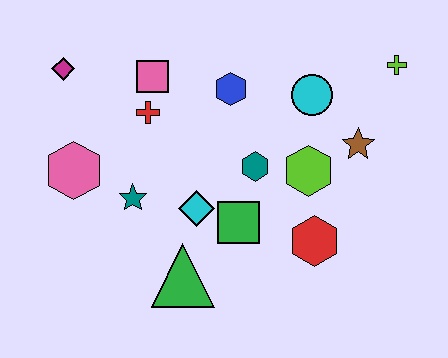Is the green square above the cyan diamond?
No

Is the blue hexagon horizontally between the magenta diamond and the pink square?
No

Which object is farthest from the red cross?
The lime cross is farthest from the red cross.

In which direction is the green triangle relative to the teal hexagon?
The green triangle is below the teal hexagon.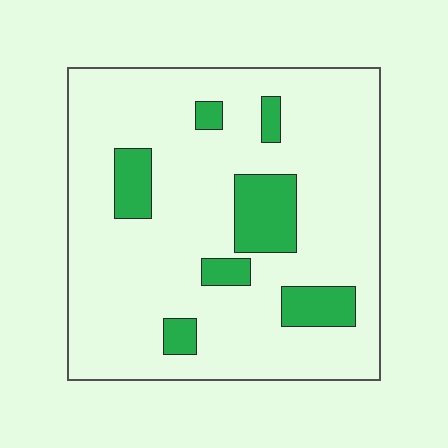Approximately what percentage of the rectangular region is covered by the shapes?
Approximately 15%.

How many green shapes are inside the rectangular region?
7.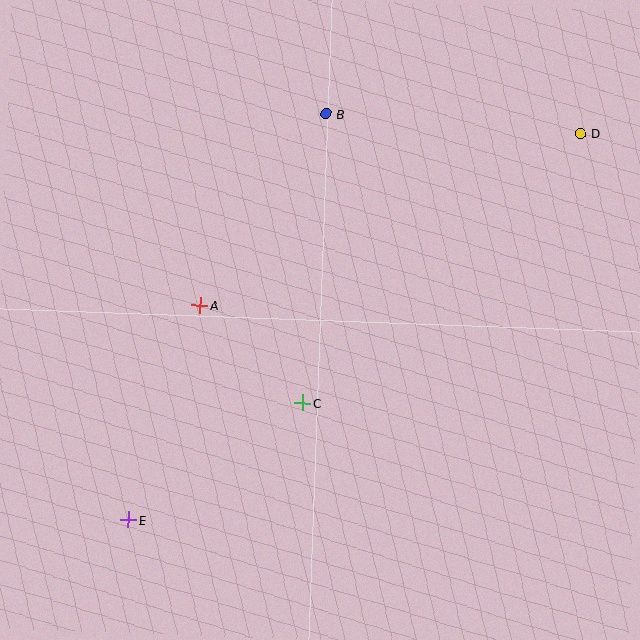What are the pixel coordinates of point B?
Point B is at (326, 114).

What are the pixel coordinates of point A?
Point A is at (200, 305).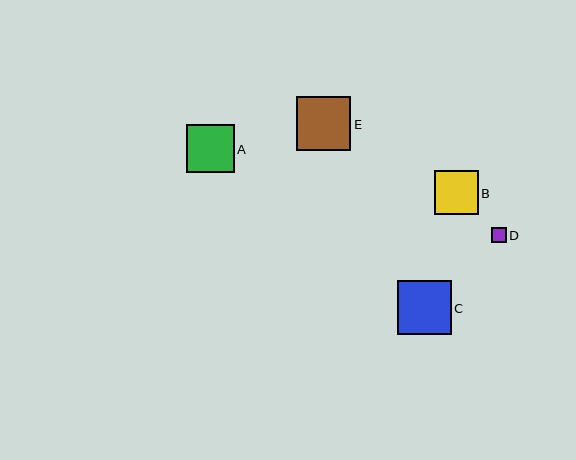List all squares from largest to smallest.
From largest to smallest: C, E, A, B, D.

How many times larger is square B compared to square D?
Square B is approximately 2.9 times the size of square D.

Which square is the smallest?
Square D is the smallest with a size of approximately 15 pixels.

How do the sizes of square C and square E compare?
Square C and square E are approximately the same size.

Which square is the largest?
Square C is the largest with a size of approximately 54 pixels.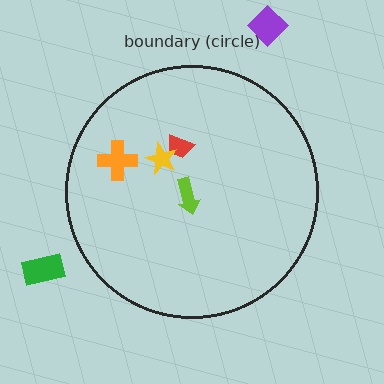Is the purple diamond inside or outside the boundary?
Outside.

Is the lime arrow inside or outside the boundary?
Inside.